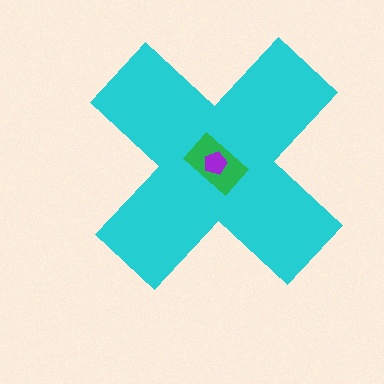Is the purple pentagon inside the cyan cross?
Yes.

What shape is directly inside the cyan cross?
The green rectangle.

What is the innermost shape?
The purple pentagon.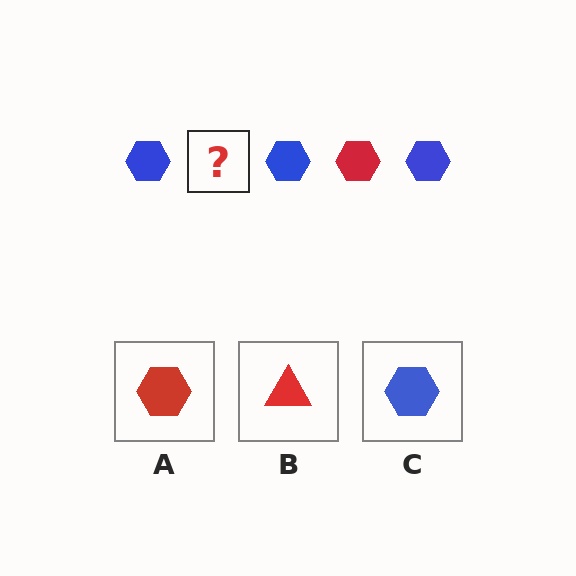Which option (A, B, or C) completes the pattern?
A.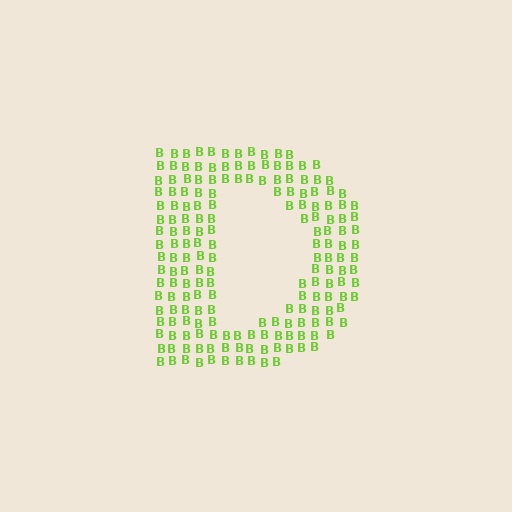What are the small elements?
The small elements are letter B's.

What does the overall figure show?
The overall figure shows the letter D.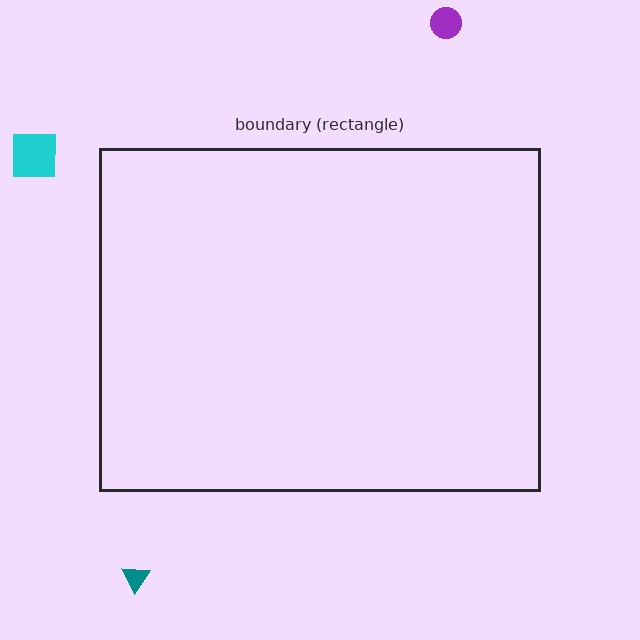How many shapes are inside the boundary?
0 inside, 3 outside.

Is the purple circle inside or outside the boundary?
Outside.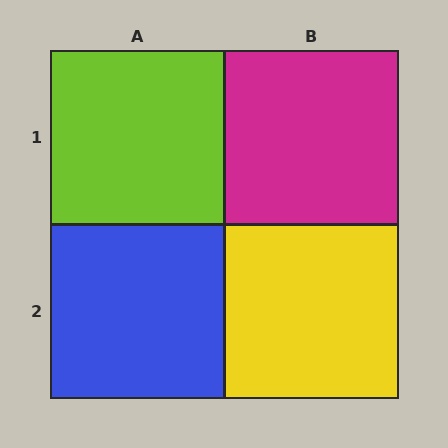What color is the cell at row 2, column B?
Yellow.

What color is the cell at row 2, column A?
Blue.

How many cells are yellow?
1 cell is yellow.